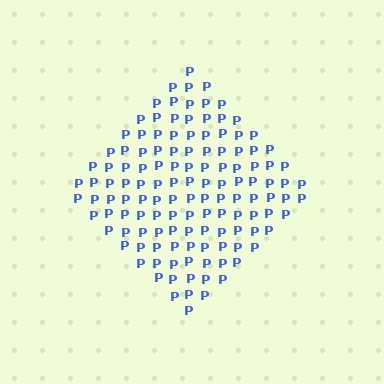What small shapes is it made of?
It is made of small letter P's.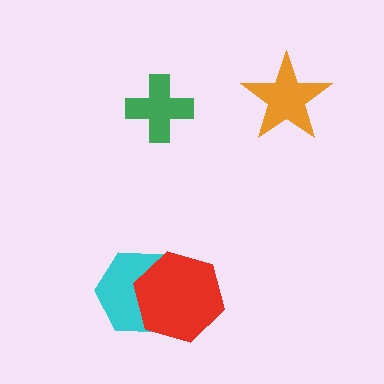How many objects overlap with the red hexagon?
1 object overlaps with the red hexagon.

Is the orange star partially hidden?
No, no other shape covers it.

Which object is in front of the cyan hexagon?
The red hexagon is in front of the cyan hexagon.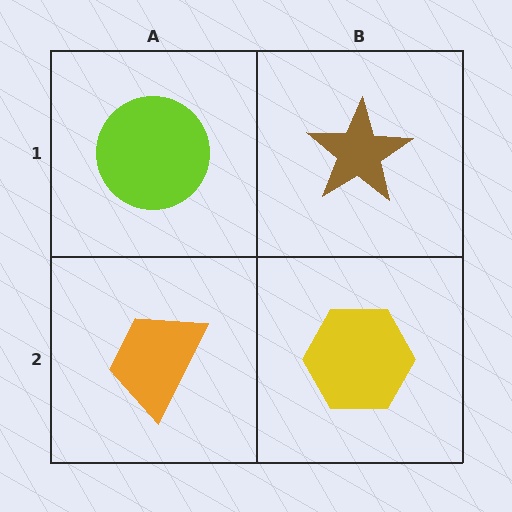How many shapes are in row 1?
2 shapes.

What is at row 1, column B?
A brown star.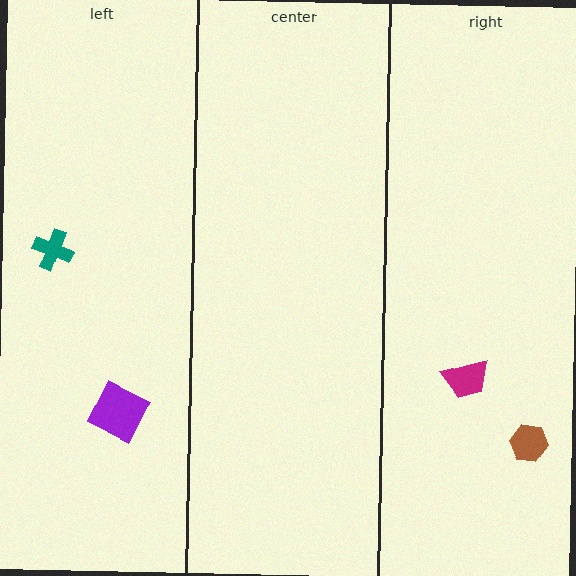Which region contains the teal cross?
The left region.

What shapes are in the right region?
The brown hexagon, the magenta trapezoid.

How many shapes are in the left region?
2.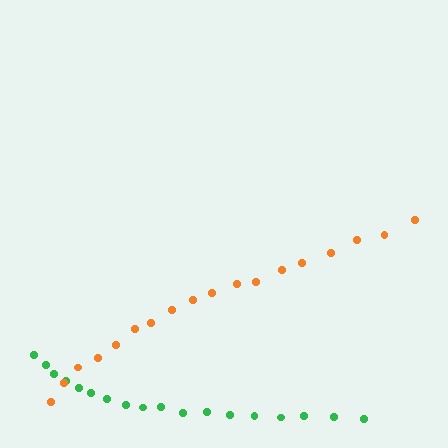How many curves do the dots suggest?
There are 2 distinct paths.